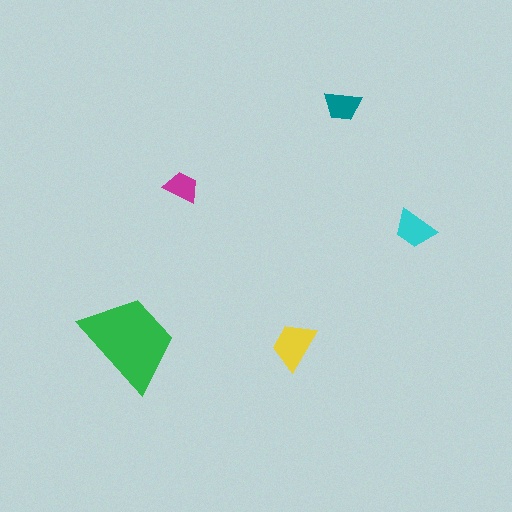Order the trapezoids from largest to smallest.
the green one, the yellow one, the cyan one, the teal one, the magenta one.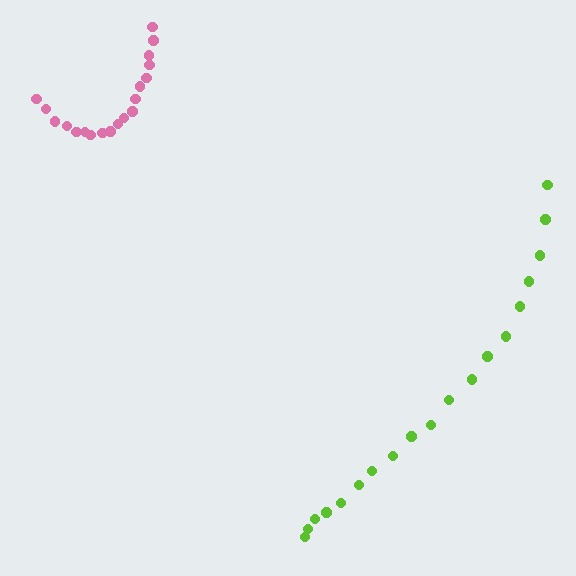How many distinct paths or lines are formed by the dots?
There are 2 distinct paths.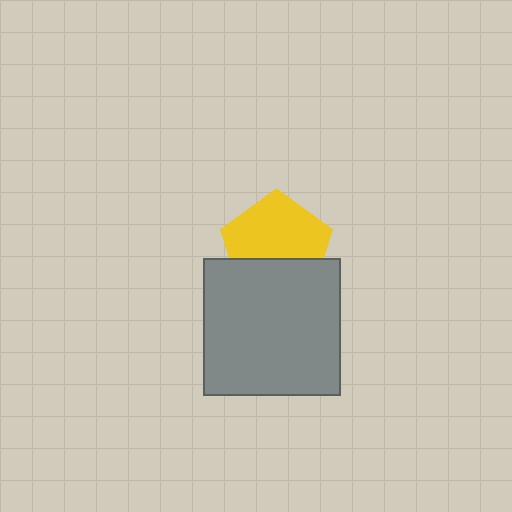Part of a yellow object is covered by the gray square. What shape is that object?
It is a pentagon.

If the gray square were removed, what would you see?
You would see the complete yellow pentagon.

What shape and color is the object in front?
The object in front is a gray square.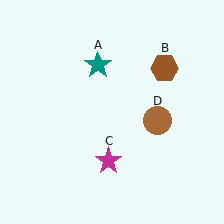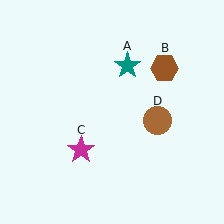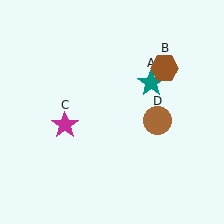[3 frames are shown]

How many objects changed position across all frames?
2 objects changed position: teal star (object A), magenta star (object C).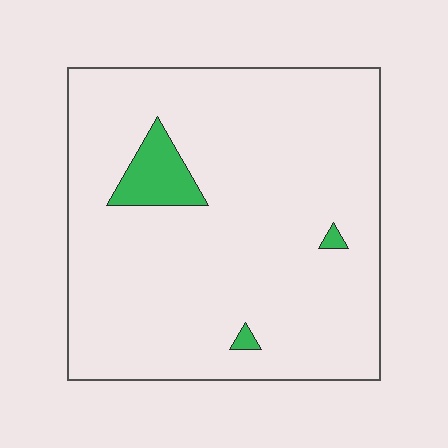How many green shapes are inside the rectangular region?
3.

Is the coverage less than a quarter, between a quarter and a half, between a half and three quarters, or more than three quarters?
Less than a quarter.